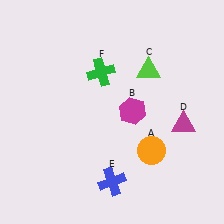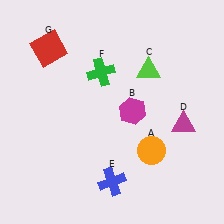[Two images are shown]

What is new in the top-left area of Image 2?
A red square (G) was added in the top-left area of Image 2.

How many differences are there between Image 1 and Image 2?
There is 1 difference between the two images.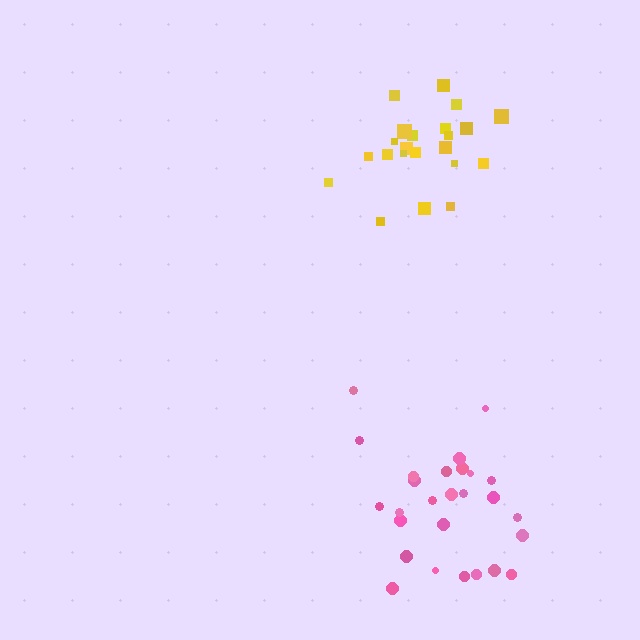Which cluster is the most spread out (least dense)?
Pink.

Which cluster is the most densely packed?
Yellow.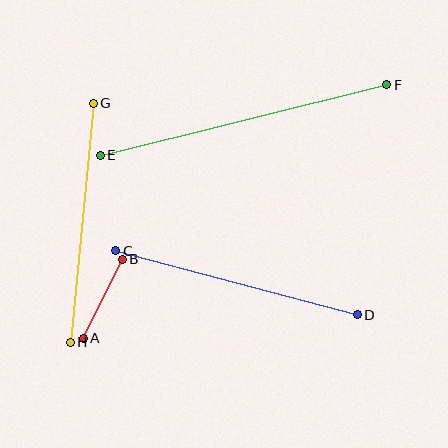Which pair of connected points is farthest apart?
Points E and F are farthest apart.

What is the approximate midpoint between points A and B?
The midpoint is at approximately (103, 299) pixels.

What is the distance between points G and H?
The distance is approximately 240 pixels.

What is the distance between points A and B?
The distance is approximately 88 pixels.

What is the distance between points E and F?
The distance is approximately 295 pixels.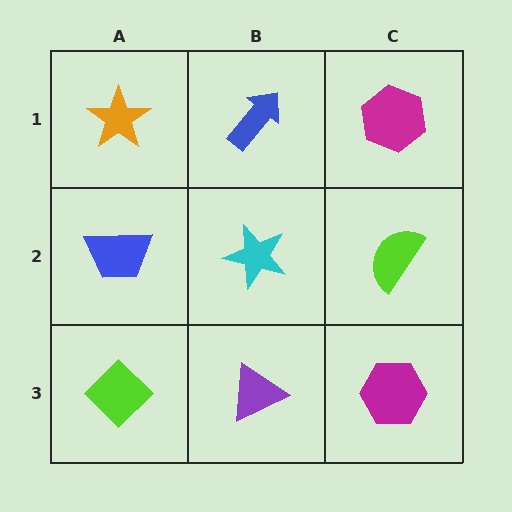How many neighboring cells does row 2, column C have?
3.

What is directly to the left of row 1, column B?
An orange star.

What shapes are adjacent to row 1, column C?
A lime semicircle (row 2, column C), a blue arrow (row 1, column B).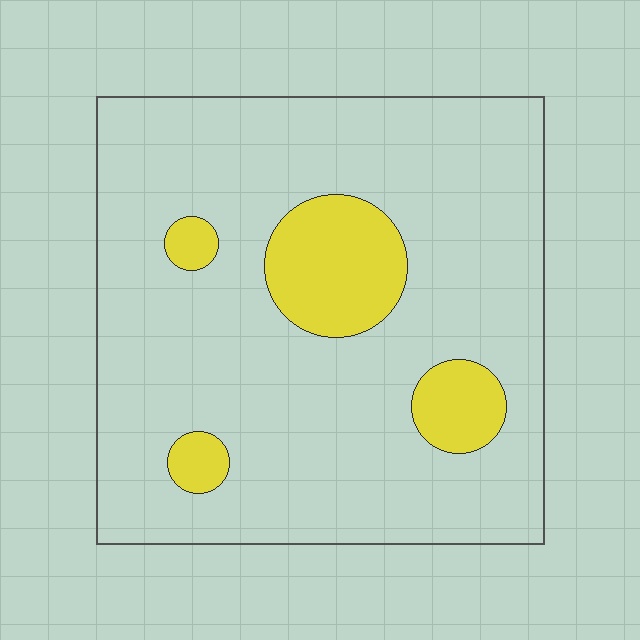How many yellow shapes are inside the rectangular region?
4.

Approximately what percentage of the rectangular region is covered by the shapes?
Approximately 15%.